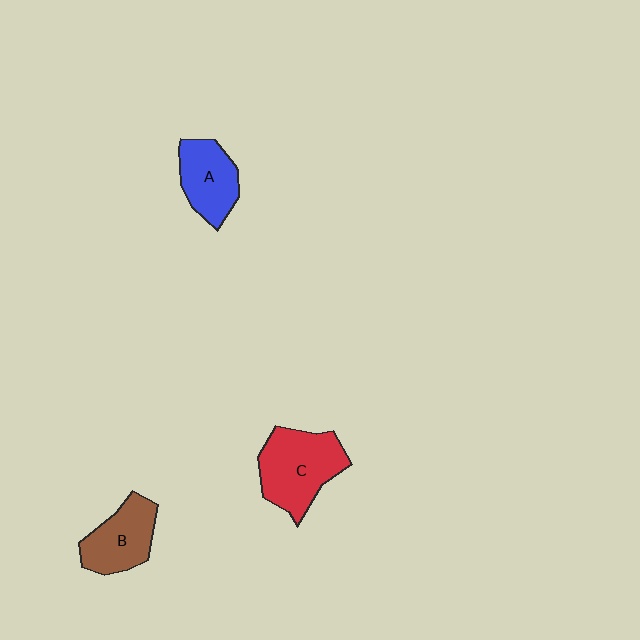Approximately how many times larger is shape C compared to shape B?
Approximately 1.4 times.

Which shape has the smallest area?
Shape A (blue).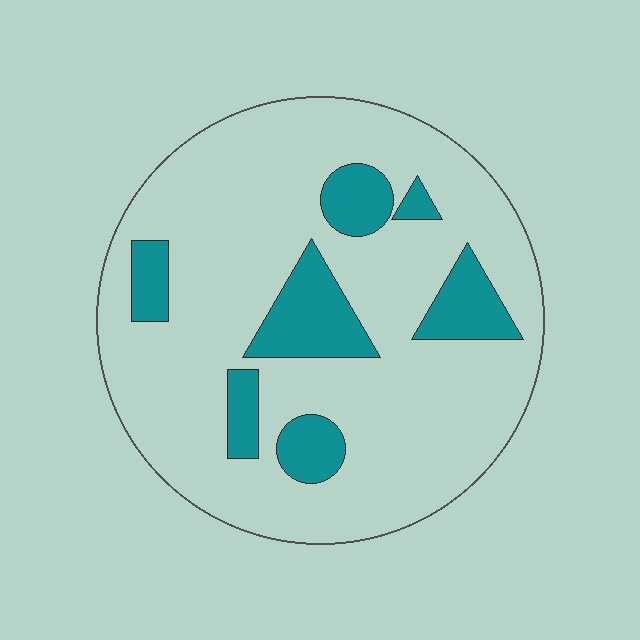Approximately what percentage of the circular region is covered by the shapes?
Approximately 20%.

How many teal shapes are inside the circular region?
7.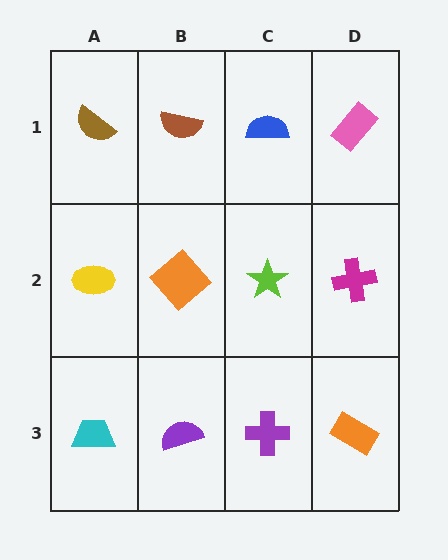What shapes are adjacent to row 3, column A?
A yellow ellipse (row 2, column A), a purple semicircle (row 3, column B).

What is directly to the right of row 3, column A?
A purple semicircle.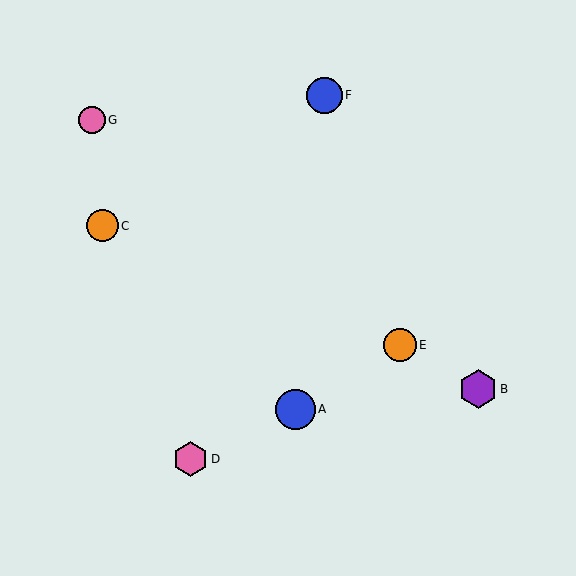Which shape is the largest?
The blue circle (labeled A) is the largest.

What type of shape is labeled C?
Shape C is an orange circle.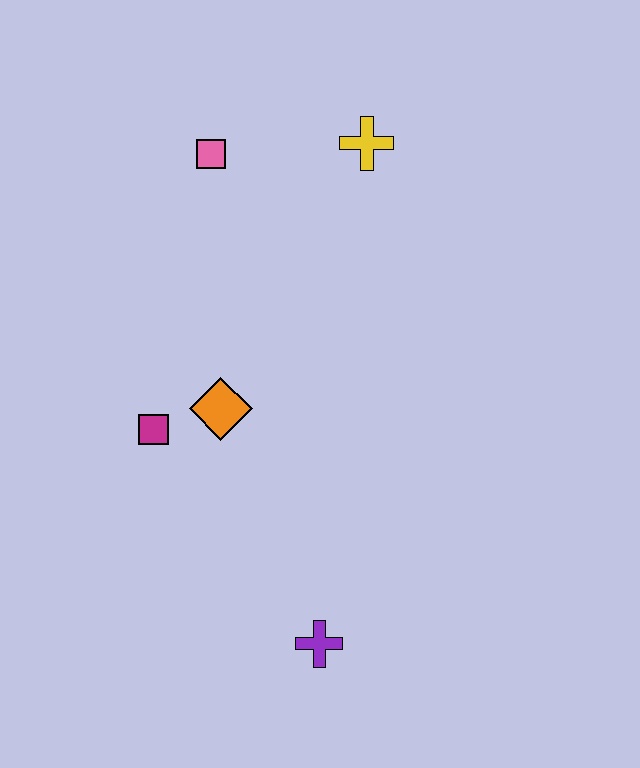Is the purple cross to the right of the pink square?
Yes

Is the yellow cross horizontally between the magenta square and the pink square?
No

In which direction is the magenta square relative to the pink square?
The magenta square is below the pink square.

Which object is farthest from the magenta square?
The yellow cross is farthest from the magenta square.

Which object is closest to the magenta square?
The orange diamond is closest to the magenta square.